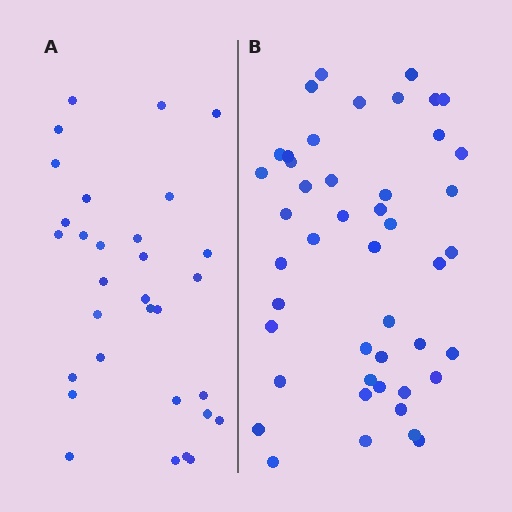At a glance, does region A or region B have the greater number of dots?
Region B (the right region) has more dots.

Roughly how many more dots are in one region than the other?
Region B has approximately 15 more dots than region A.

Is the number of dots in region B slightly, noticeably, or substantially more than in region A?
Region B has substantially more. The ratio is roughly 1.5 to 1.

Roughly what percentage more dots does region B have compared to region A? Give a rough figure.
About 50% more.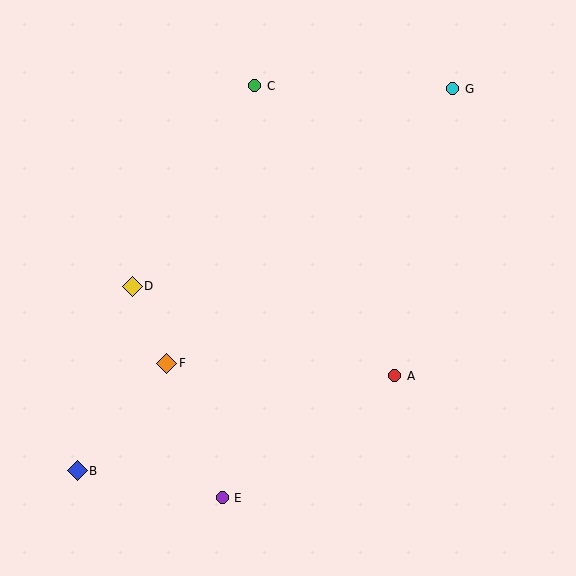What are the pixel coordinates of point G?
Point G is at (453, 89).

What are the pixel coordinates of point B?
Point B is at (77, 471).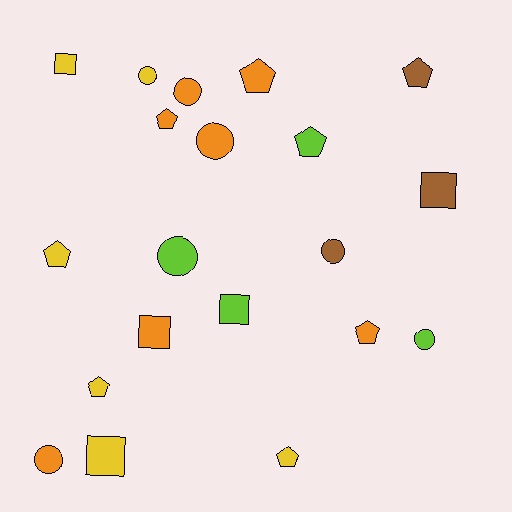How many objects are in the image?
There are 20 objects.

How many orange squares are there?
There is 1 orange square.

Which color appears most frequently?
Orange, with 7 objects.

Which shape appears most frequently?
Pentagon, with 8 objects.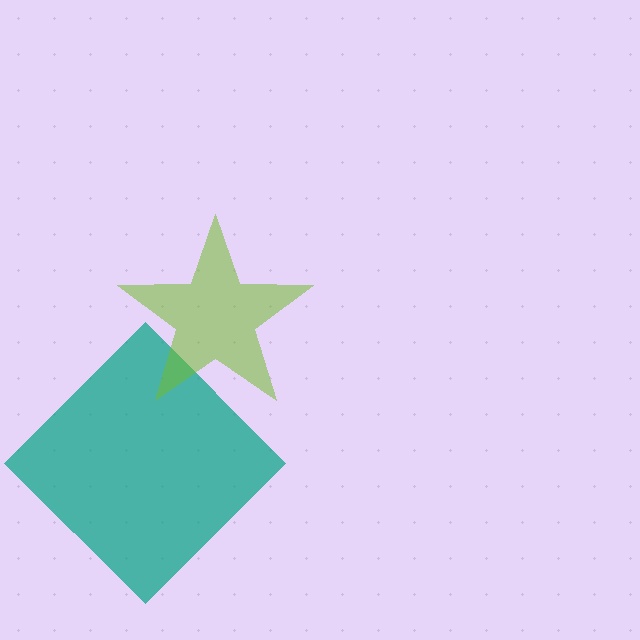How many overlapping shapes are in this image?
There are 2 overlapping shapes in the image.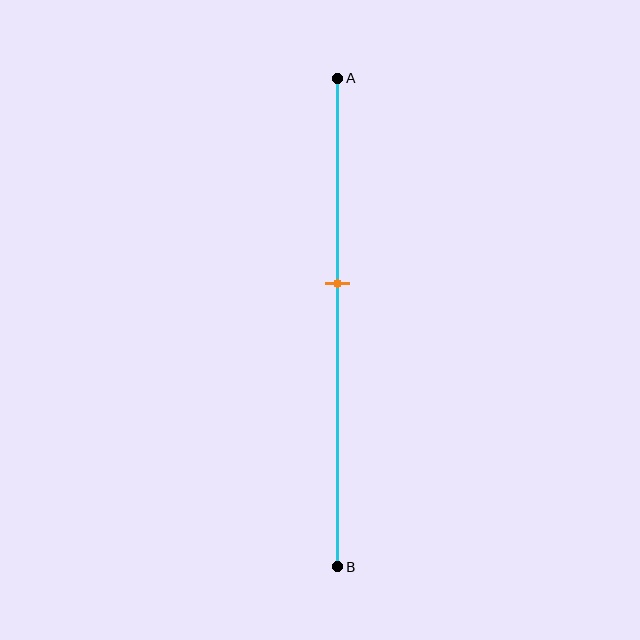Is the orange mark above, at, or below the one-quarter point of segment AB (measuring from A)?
The orange mark is below the one-quarter point of segment AB.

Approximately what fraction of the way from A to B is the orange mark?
The orange mark is approximately 40% of the way from A to B.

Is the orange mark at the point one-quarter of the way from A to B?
No, the mark is at about 40% from A, not at the 25% one-quarter point.